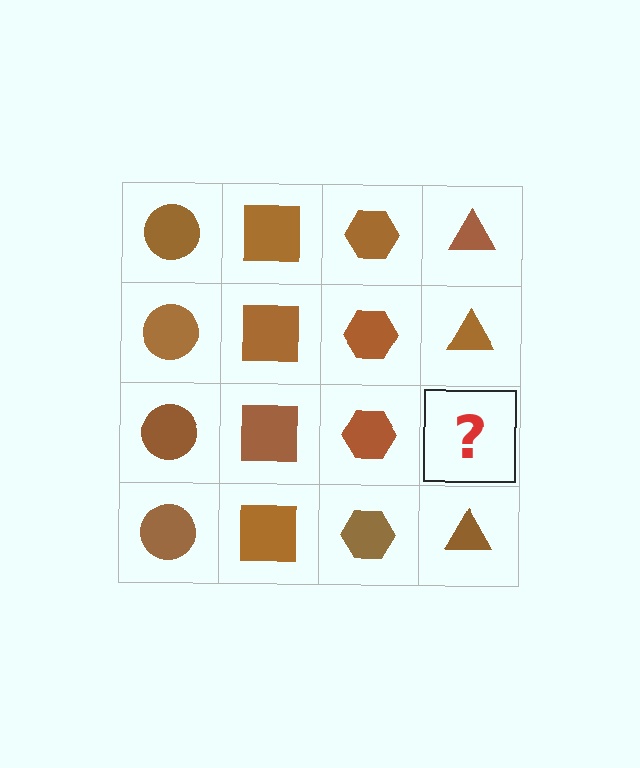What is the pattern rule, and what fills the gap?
The rule is that each column has a consistent shape. The gap should be filled with a brown triangle.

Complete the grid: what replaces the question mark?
The question mark should be replaced with a brown triangle.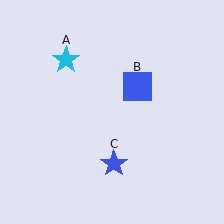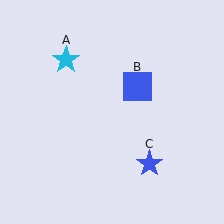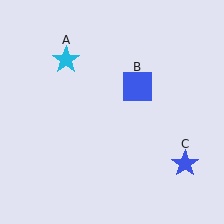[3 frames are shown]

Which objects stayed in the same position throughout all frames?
Cyan star (object A) and blue square (object B) remained stationary.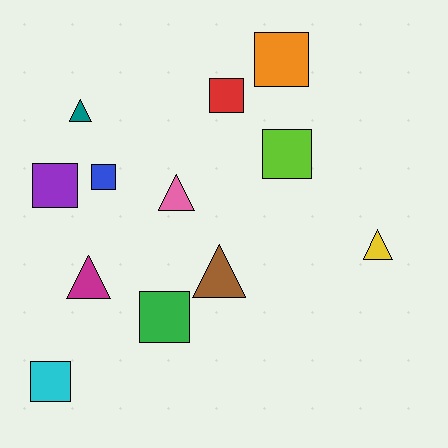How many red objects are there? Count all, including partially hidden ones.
There is 1 red object.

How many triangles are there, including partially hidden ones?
There are 5 triangles.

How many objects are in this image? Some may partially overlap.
There are 12 objects.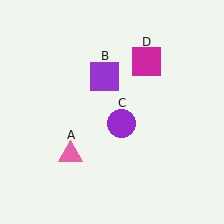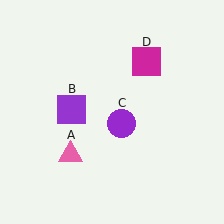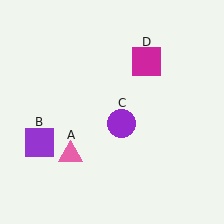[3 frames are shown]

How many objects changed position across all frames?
1 object changed position: purple square (object B).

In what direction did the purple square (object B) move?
The purple square (object B) moved down and to the left.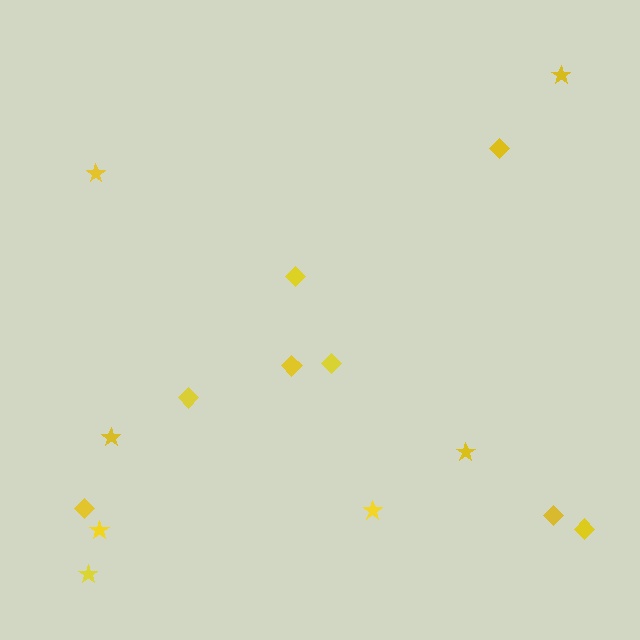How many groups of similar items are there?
There are 2 groups: one group of stars (7) and one group of diamonds (8).